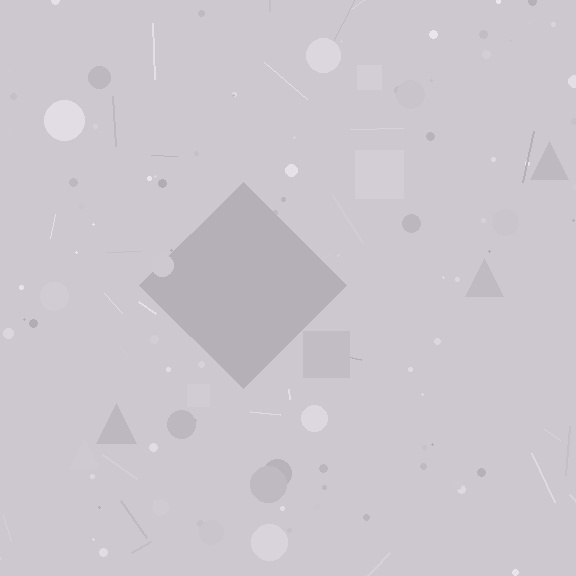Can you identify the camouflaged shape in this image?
The camouflaged shape is a diamond.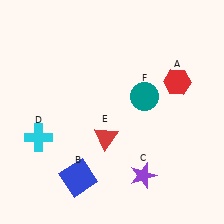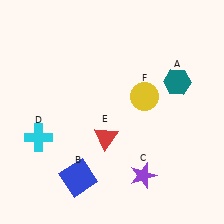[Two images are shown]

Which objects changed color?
A changed from red to teal. F changed from teal to yellow.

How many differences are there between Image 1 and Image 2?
There are 2 differences between the two images.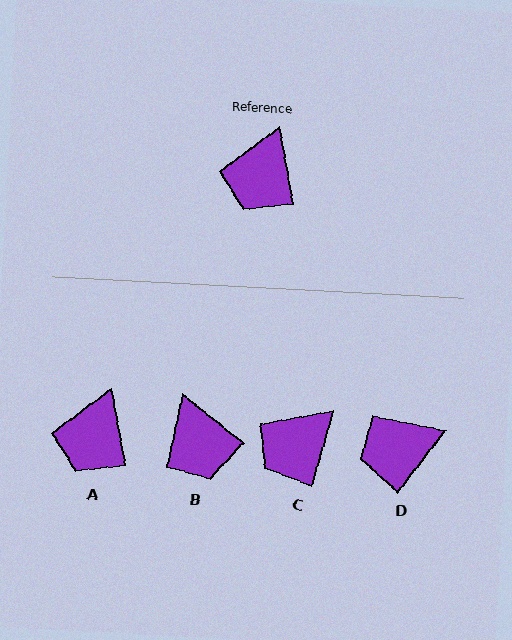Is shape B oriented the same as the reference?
No, it is off by about 41 degrees.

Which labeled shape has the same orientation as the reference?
A.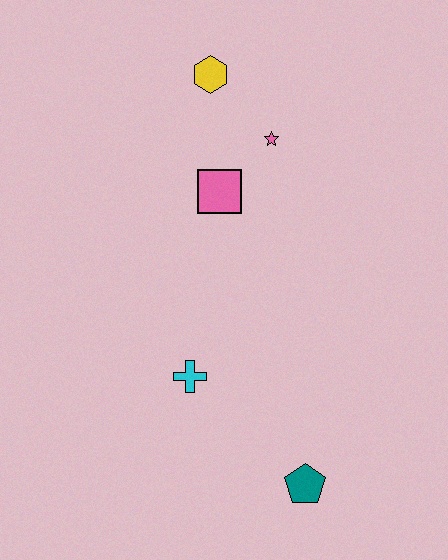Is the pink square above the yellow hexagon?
No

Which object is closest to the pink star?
The pink square is closest to the pink star.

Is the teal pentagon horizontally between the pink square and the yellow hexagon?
No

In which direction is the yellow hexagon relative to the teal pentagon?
The yellow hexagon is above the teal pentagon.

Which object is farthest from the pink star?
The teal pentagon is farthest from the pink star.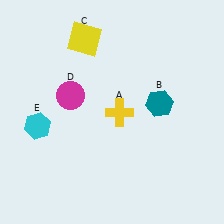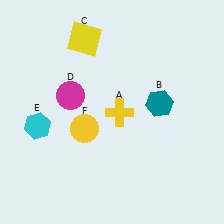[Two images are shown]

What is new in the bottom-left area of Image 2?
A yellow circle (F) was added in the bottom-left area of Image 2.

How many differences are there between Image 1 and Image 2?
There is 1 difference between the two images.